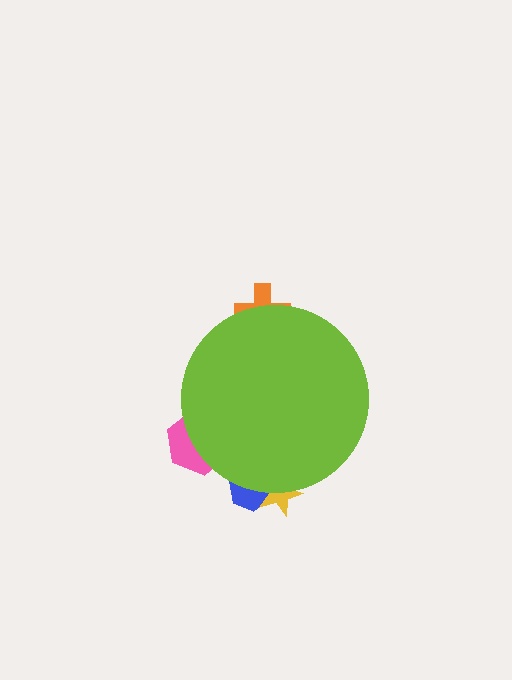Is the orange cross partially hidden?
Yes, the orange cross is partially hidden behind the lime circle.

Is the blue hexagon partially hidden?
Yes, the blue hexagon is partially hidden behind the lime circle.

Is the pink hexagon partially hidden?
Yes, the pink hexagon is partially hidden behind the lime circle.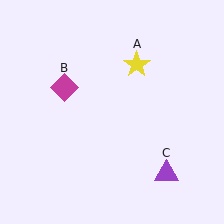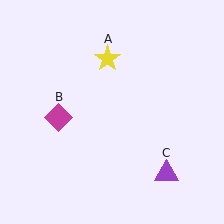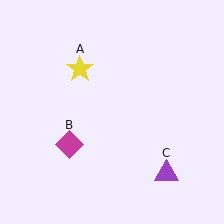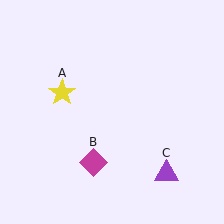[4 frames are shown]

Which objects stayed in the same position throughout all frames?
Purple triangle (object C) remained stationary.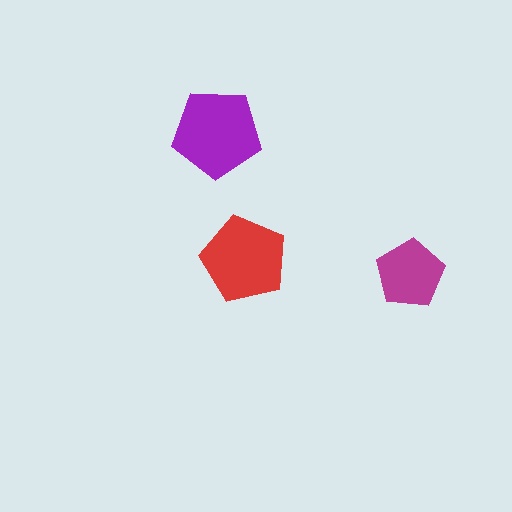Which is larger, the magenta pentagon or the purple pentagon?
The purple one.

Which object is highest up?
The purple pentagon is topmost.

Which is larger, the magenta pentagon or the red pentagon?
The red one.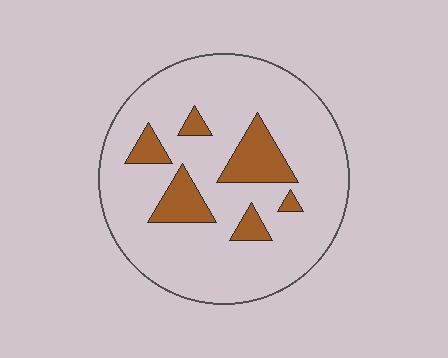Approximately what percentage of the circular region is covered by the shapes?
Approximately 15%.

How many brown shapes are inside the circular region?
6.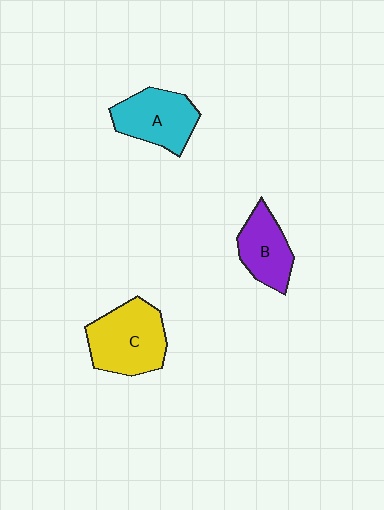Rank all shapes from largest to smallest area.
From largest to smallest: C (yellow), A (cyan), B (purple).